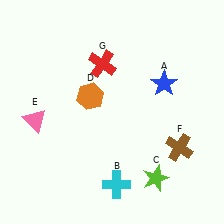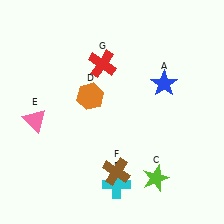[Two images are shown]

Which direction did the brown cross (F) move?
The brown cross (F) moved left.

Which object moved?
The brown cross (F) moved left.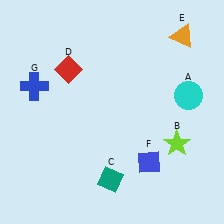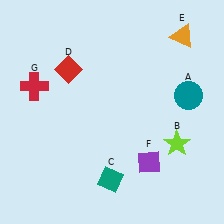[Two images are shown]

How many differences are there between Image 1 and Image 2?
There are 3 differences between the two images.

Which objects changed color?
A changed from cyan to teal. F changed from blue to purple. G changed from blue to red.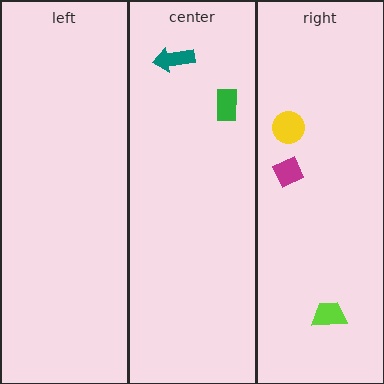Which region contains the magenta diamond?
The right region.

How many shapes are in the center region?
2.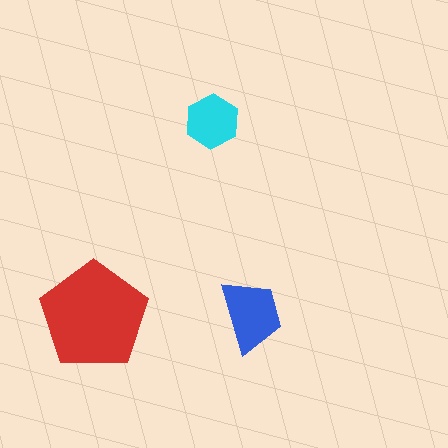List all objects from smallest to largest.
The cyan hexagon, the blue trapezoid, the red pentagon.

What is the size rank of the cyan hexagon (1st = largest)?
3rd.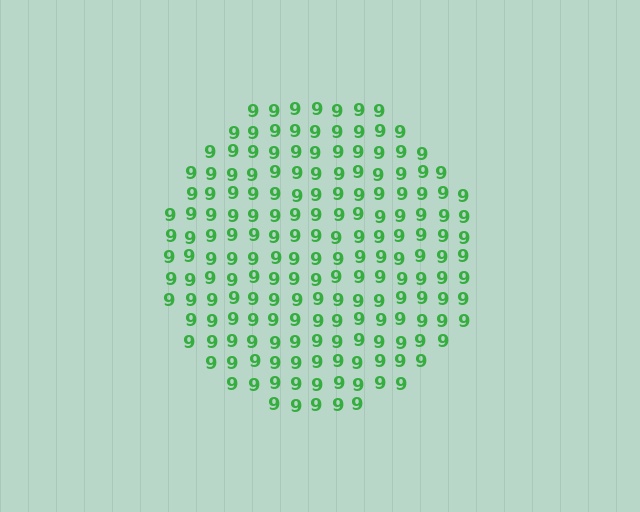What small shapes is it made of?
It is made of small digit 9's.